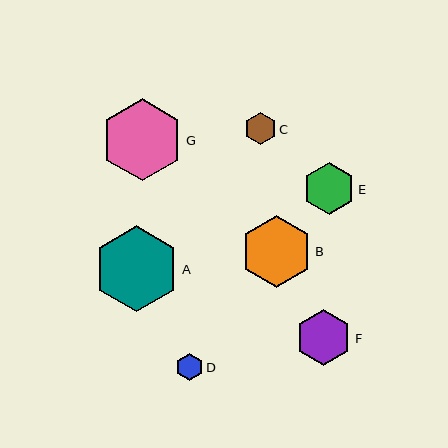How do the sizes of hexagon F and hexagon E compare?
Hexagon F and hexagon E are approximately the same size.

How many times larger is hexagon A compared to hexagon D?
Hexagon A is approximately 3.1 times the size of hexagon D.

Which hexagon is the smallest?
Hexagon D is the smallest with a size of approximately 28 pixels.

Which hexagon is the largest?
Hexagon A is the largest with a size of approximately 86 pixels.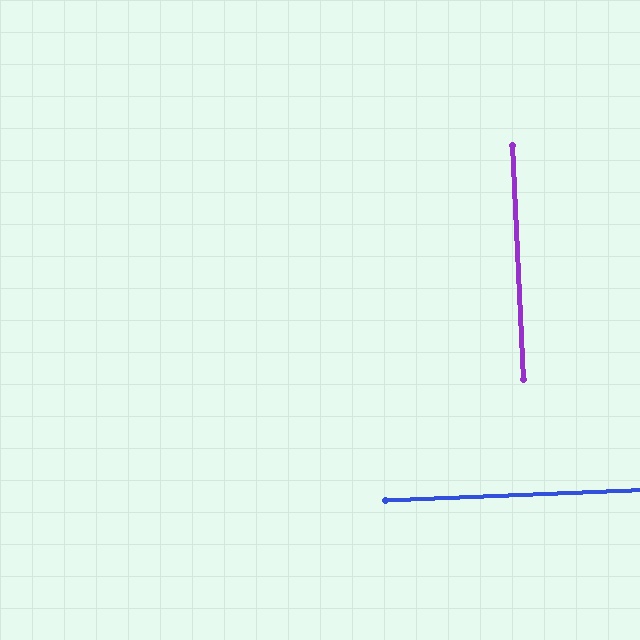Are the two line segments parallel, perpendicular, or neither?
Perpendicular — they meet at approximately 90°.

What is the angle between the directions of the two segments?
Approximately 90 degrees.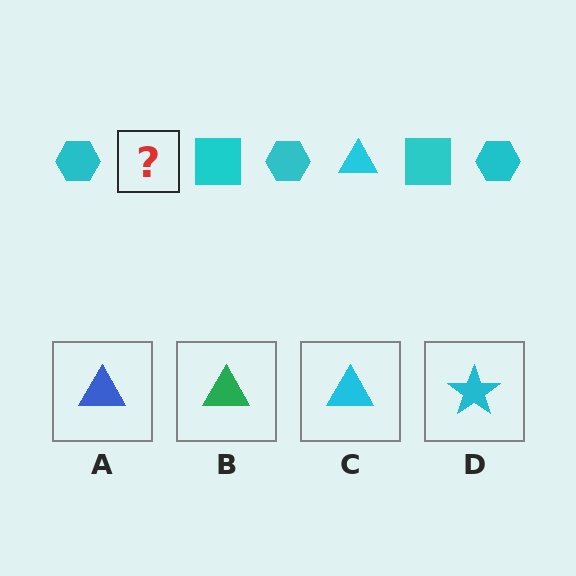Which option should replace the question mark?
Option C.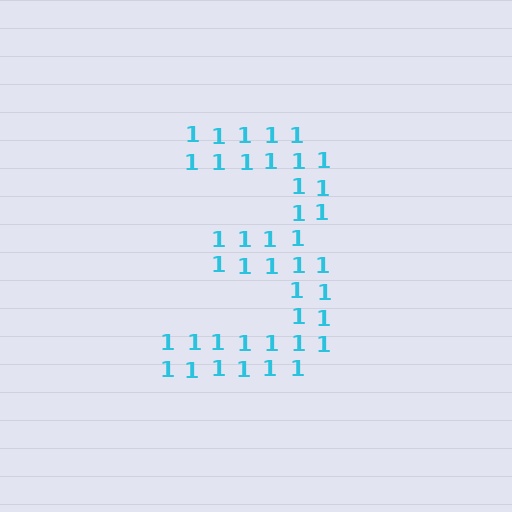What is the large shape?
The large shape is the digit 3.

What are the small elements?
The small elements are digit 1's.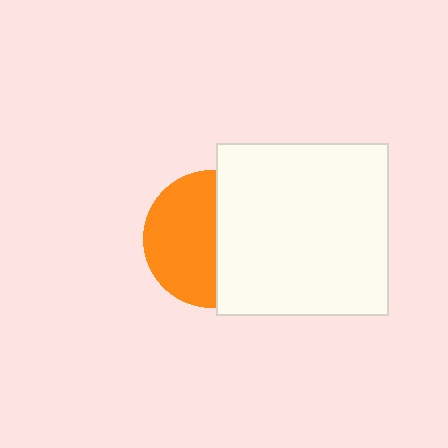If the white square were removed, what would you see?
You would see the complete orange circle.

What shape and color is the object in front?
The object in front is a white square.